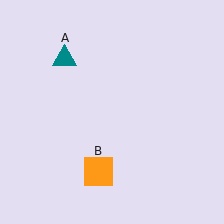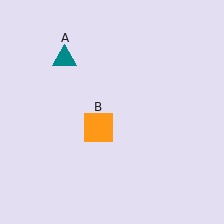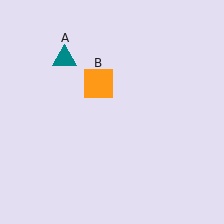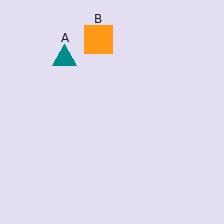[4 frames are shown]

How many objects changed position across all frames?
1 object changed position: orange square (object B).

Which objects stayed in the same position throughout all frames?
Teal triangle (object A) remained stationary.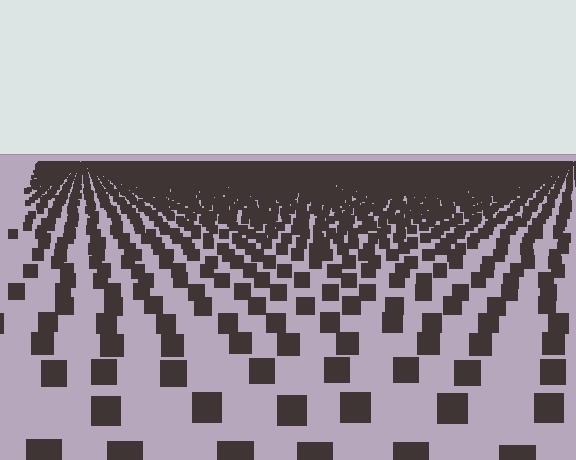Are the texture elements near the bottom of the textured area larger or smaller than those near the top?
Larger. Near the bottom, elements are closer to the viewer and appear at a bigger on-screen size.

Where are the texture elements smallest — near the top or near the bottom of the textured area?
Near the top.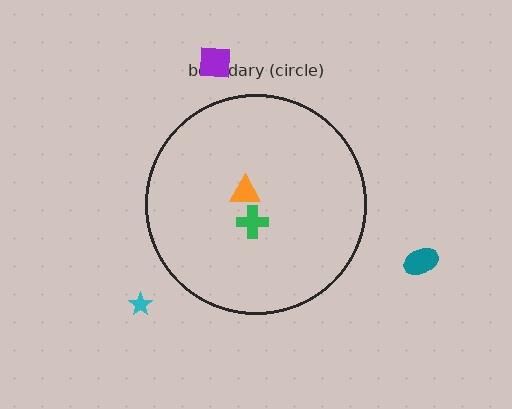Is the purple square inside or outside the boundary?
Outside.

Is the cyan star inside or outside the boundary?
Outside.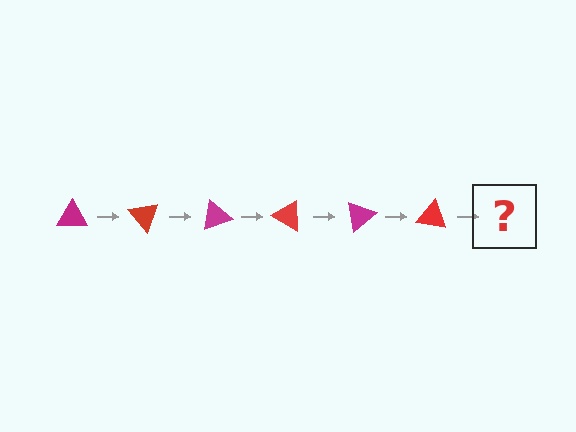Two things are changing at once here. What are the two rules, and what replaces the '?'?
The two rules are that it rotates 50 degrees each step and the color cycles through magenta and red. The '?' should be a magenta triangle, rotated 300 degrees from the start.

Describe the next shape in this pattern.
It should be a magenta triangle, rotated 300 degrees from the start.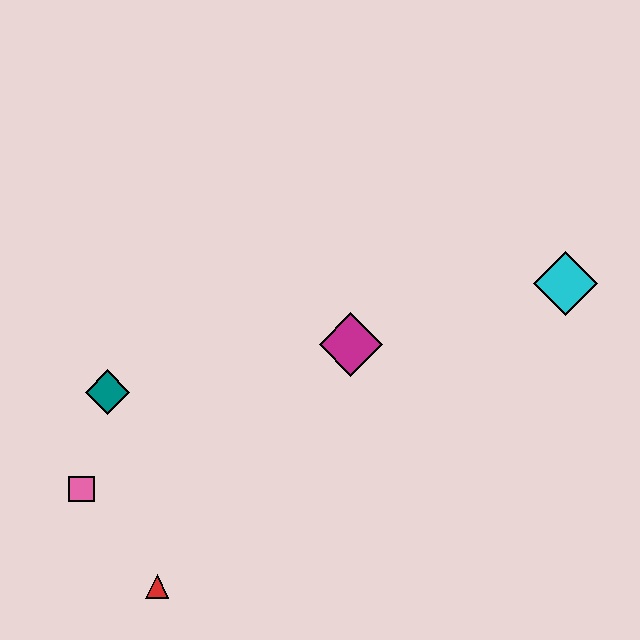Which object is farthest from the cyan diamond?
The pink square is farthest from the cyan diamond.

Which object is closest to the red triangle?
The pink square is closest to the red triangle.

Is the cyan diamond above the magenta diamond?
Yes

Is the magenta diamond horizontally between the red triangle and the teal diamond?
No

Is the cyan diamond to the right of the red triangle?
Yes